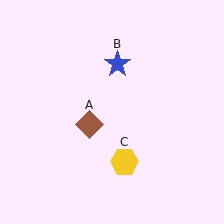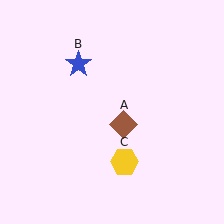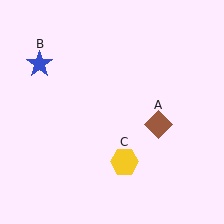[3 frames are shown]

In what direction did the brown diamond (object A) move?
The brown diamond (object A) moved right.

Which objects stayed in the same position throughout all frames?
Yellow hexagon (object C) remained stationary.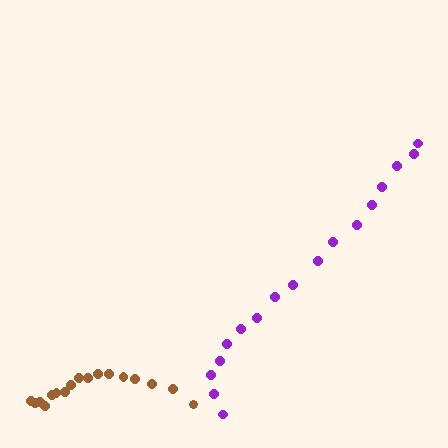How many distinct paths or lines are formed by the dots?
There are 2 distinct paths.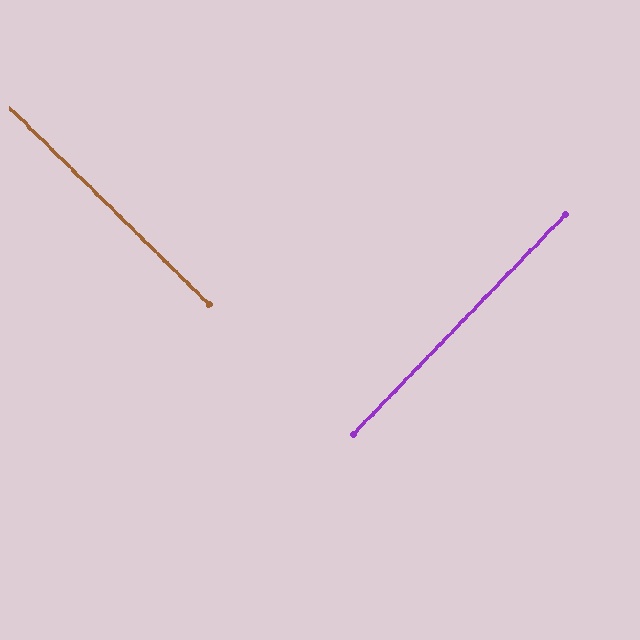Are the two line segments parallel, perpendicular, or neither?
Perpendicular — they meet at approximately 90°.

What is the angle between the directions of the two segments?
Approximately 90 degrees.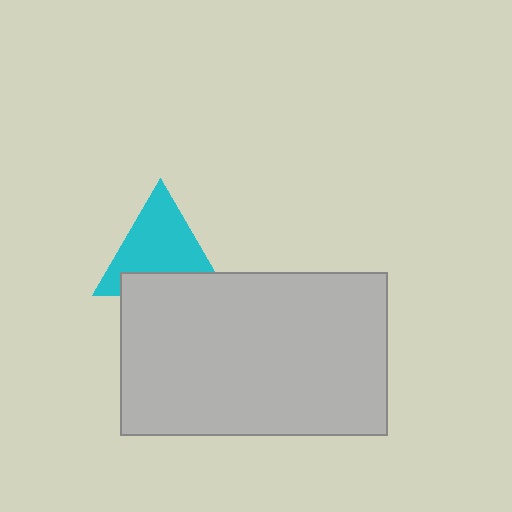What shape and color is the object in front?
The object in front is a light gray rectangle.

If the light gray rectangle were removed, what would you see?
You would see the complete cyan triangle.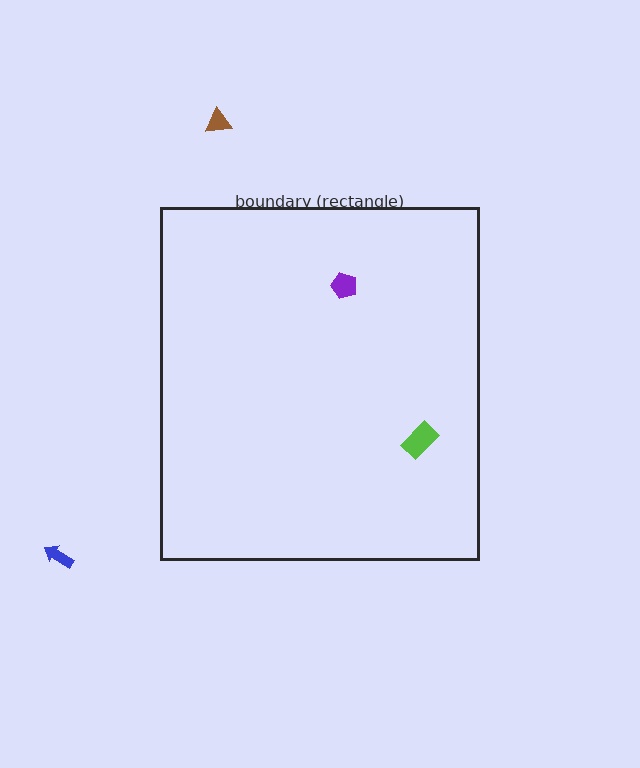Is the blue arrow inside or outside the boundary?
Outside.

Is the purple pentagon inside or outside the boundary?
Inside.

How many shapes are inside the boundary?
2 inside, 2 outside.